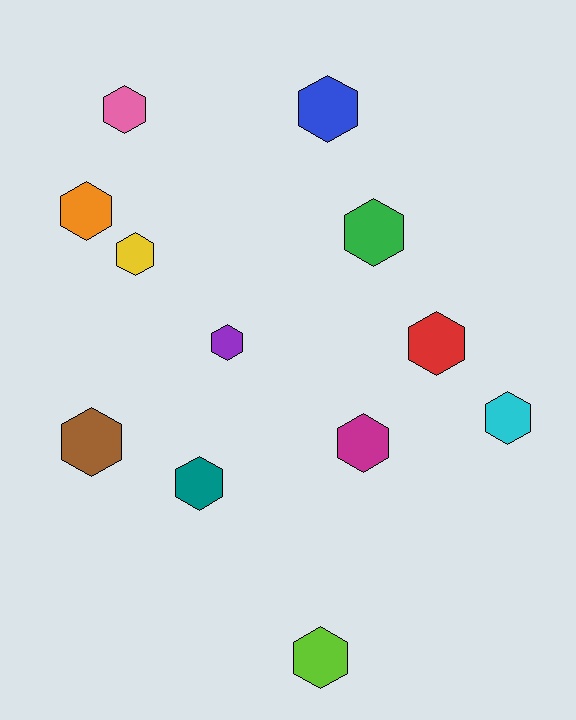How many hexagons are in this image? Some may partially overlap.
There are 12 hexagons.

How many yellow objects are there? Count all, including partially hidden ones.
There is 1 yellow object.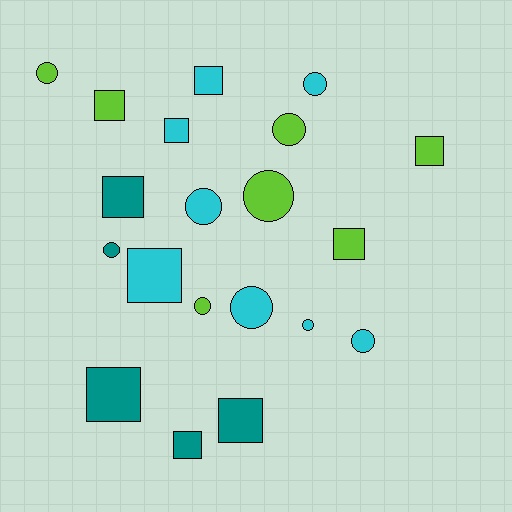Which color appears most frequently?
Cyan, with 8 objects.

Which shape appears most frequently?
Circle, with 10 objects.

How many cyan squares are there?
There are 3 cyan squares.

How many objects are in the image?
There are 20 objects.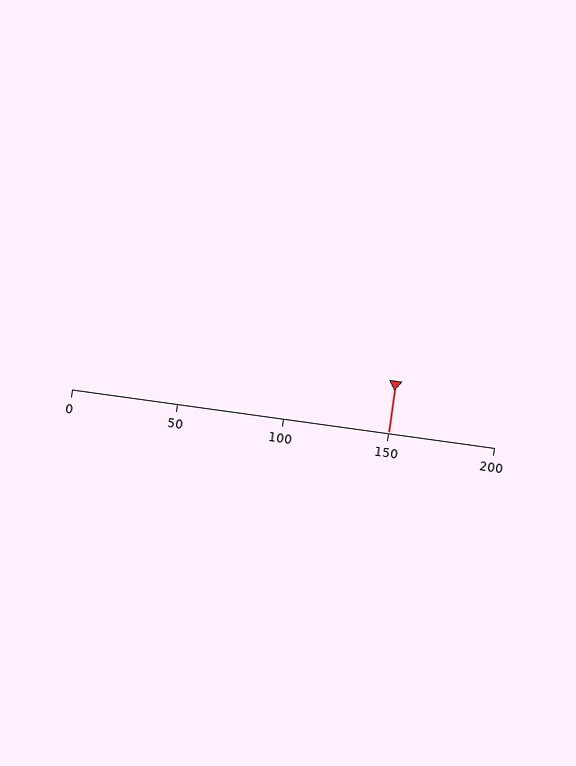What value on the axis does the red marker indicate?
The marker indicates approximately 150.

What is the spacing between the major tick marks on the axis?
The major ticks are spaced 50 apart.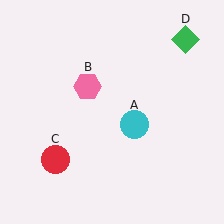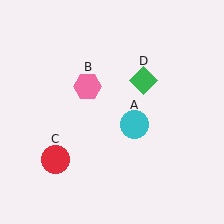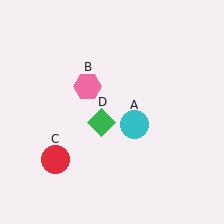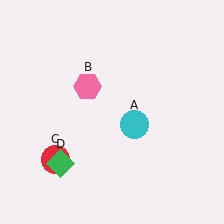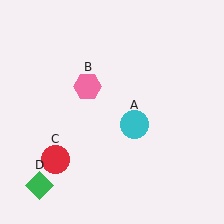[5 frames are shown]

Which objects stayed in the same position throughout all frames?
Cyan circle (object A) and pink hexagon (object B) and red circle (object C) remained stationary.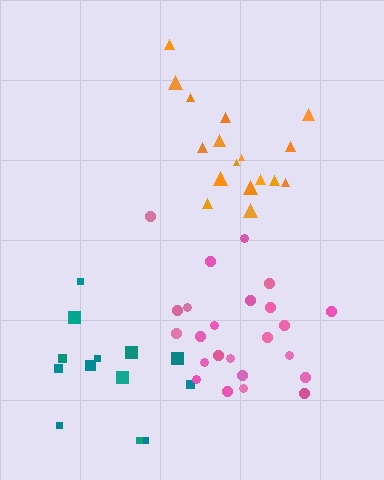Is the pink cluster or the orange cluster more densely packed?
Pink.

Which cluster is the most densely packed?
Pink.